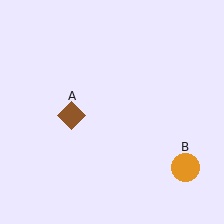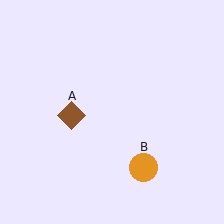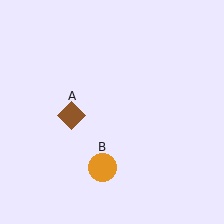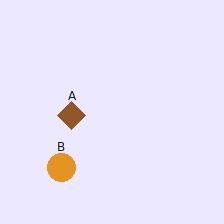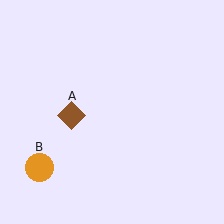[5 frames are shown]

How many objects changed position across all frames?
1 object changed position: orange circle (object B).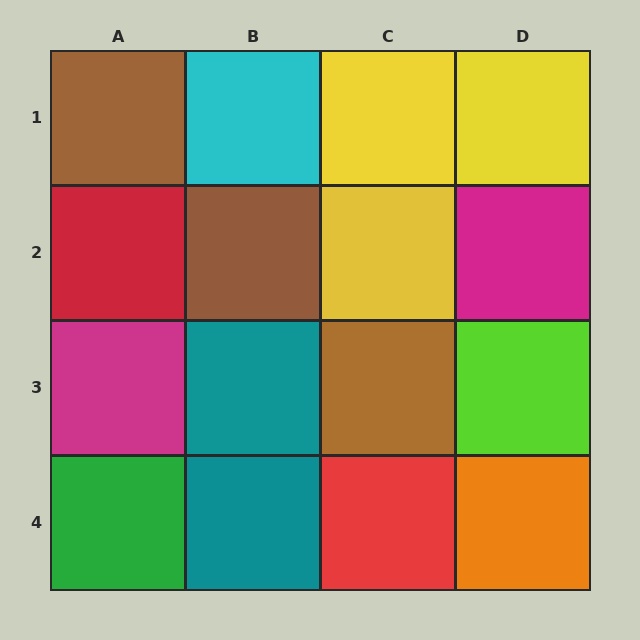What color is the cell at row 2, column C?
Yellow.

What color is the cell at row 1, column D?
Yellow.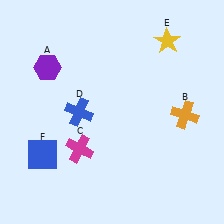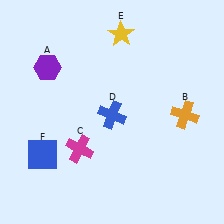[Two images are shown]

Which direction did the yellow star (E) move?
The yellow star (E) moved left.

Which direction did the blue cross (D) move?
The blue cross (D) moved right.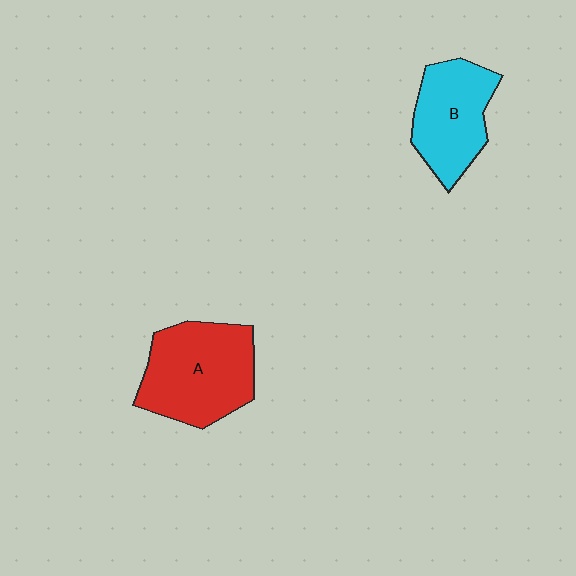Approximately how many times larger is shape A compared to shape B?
Approximately 1.3 times.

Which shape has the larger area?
Shape A (red).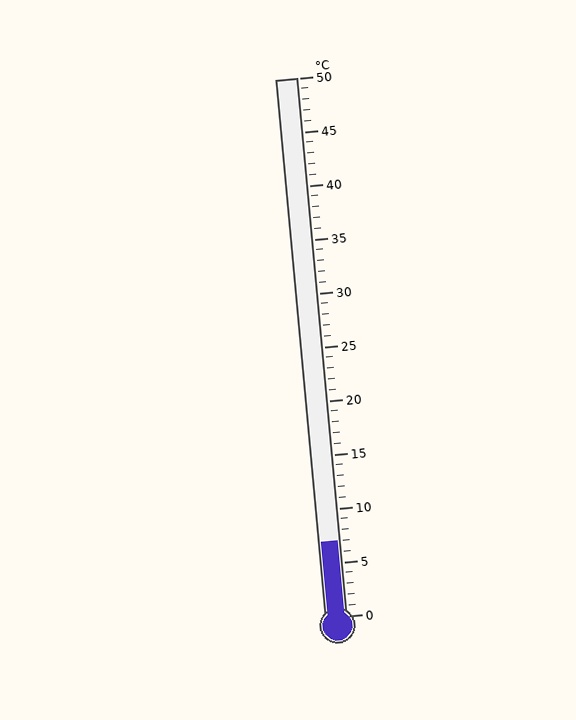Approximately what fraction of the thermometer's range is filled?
The thermometer is filled to approximately 15% of its range.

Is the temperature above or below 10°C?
The temperature is below 10°C.